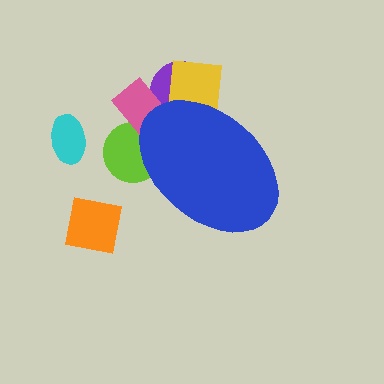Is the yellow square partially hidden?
Yes, the yellow square is partially hidden behind the blue ellipse.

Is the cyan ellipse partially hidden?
No, the cyan ellipse is fully visible.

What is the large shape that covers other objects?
A blue ellipse.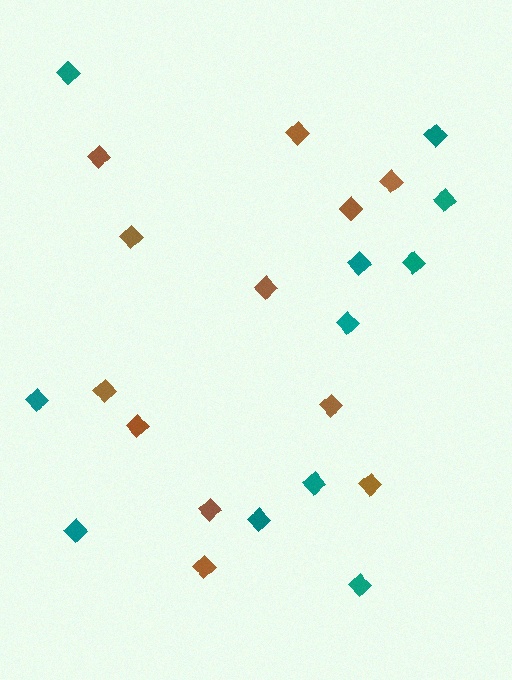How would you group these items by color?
There are 2 groups: one group of brown diamonds (12) and one group of teal diamonds (11).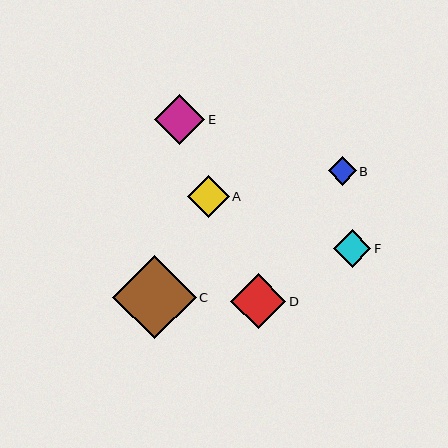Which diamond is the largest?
Diamond C is the largest with a size of approximately 83 pixels.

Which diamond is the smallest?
Diamond B is the smallest with a size of approximately 28 pixels.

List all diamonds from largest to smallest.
From largest to smallest: C, D, E, A, F, B.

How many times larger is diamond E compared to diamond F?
Diamond E is approximately 1.3 times the size of diamond F.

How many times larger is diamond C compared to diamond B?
Diamond C is approximately 2.9 times the size of diamond B.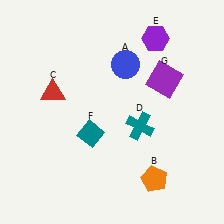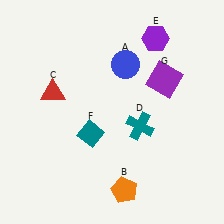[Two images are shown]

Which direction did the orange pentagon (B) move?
The orange pentagon (B) moved left.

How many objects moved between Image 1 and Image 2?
1 object moved between the two images.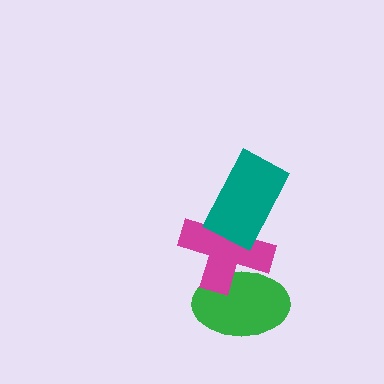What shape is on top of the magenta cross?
The teal rectangle is on top of the magenta cross.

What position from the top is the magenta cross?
The magenta cross is 2nd from the top.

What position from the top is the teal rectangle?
The teal rectangle is 1st from the top.